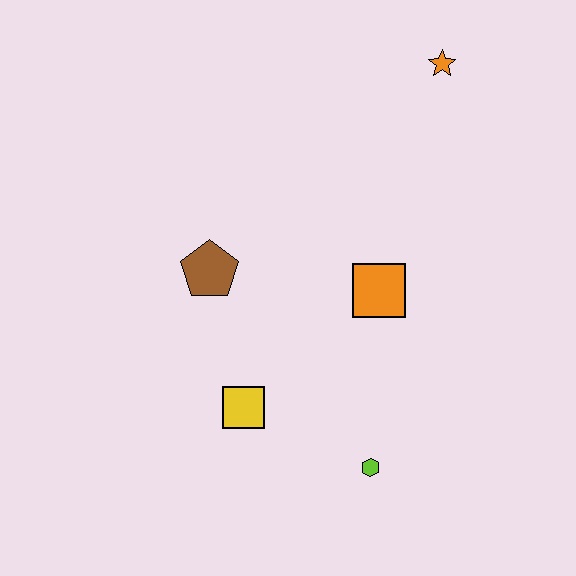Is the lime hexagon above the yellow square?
No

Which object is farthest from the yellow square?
The orange star is farthest from the yellow square.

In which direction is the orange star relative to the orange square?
The orange star is above the orange square.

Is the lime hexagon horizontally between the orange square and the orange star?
No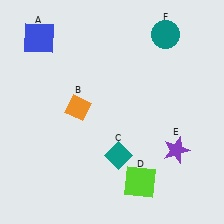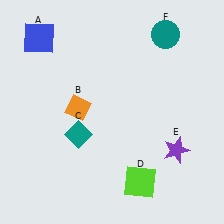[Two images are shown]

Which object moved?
The teal diamond (C) moved left.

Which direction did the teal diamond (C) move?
The teal diamond (C) moved left.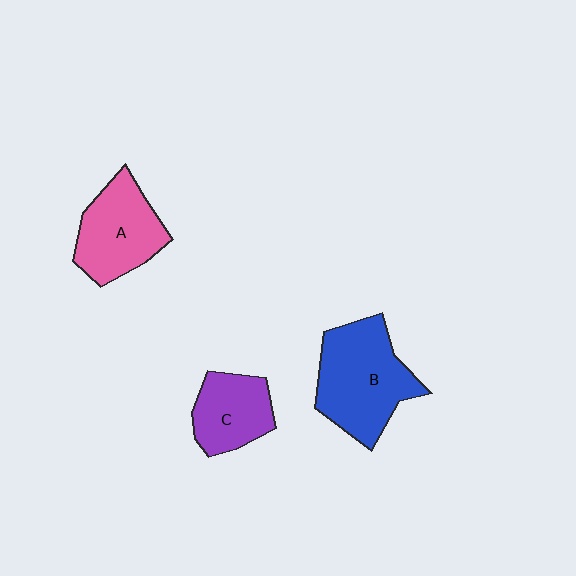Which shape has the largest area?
Shape B (blue).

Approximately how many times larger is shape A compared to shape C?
Approximately 1.3 times.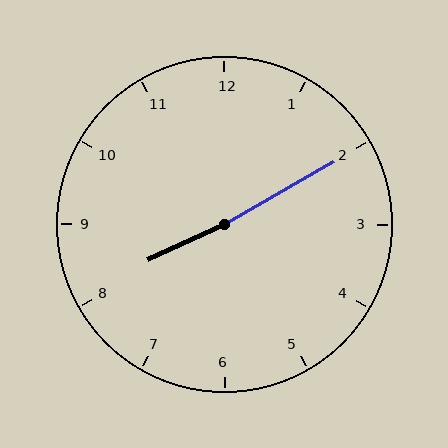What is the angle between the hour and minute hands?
Approximately 175 degrees.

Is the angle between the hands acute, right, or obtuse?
It is obtuse.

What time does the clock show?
8:10.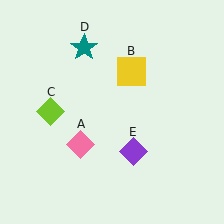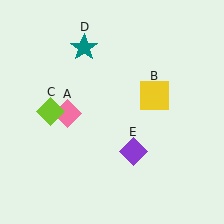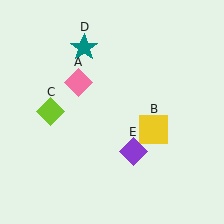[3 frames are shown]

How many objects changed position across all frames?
2 objects changed position: pink diamond (object A), yellow square (object B).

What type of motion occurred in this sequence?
The pink diamond (object A), yellow square (object B) rotated clockwise around the center of the scene.